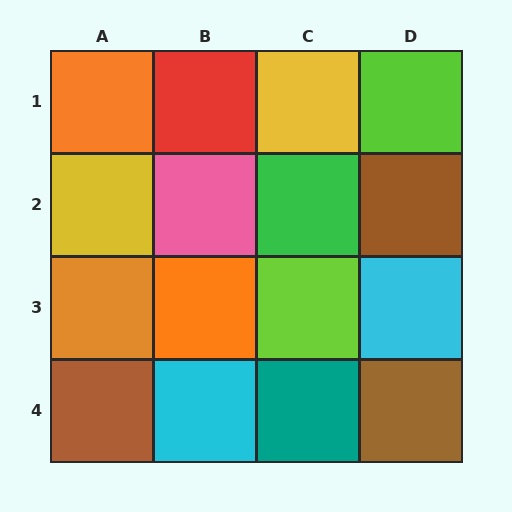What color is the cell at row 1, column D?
Lime.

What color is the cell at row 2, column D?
Brown.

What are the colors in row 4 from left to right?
Brown, cyan, teal, brown.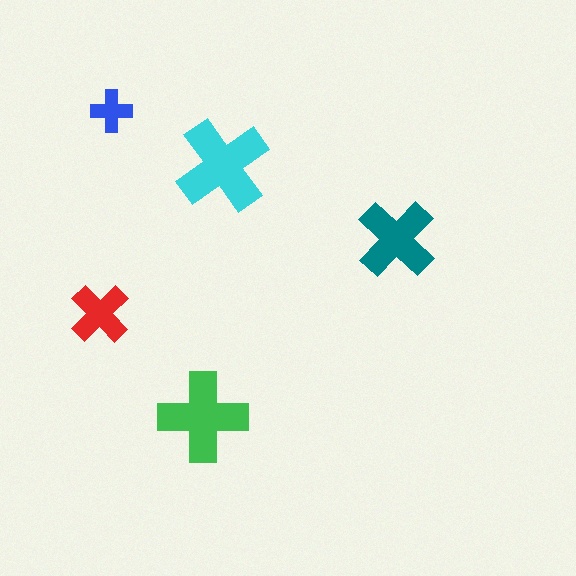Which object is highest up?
The blue cross is topmost.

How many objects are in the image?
There are 5 objects in the image.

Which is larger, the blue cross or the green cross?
The green one.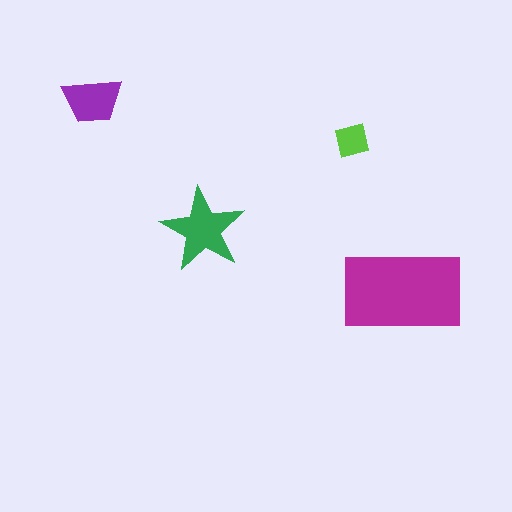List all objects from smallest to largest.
The lime square, the purple trapezoid, the green star, the magenta rectangle.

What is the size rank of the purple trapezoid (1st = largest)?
3rd.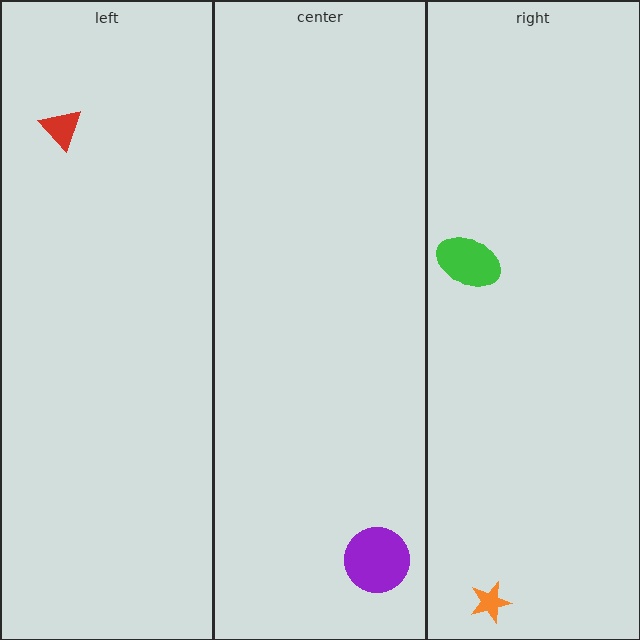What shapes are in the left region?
The red triangle.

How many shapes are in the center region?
1.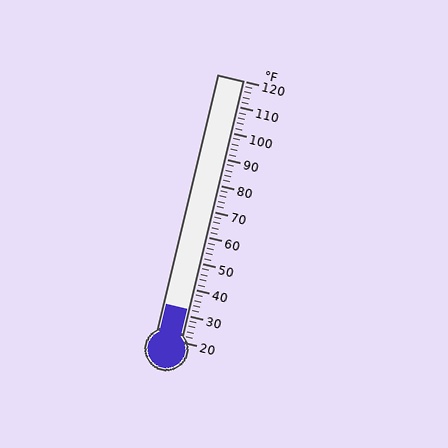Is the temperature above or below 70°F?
The temperature is below 70°F.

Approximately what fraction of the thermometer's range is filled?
The thermometer is filled to approximately 10% of its range.